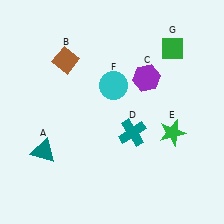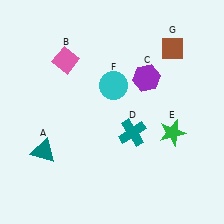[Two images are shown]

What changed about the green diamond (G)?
In Image 1, G is green. In Image 2, it changed to brown.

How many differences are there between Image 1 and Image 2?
There are 2 differences between the two images.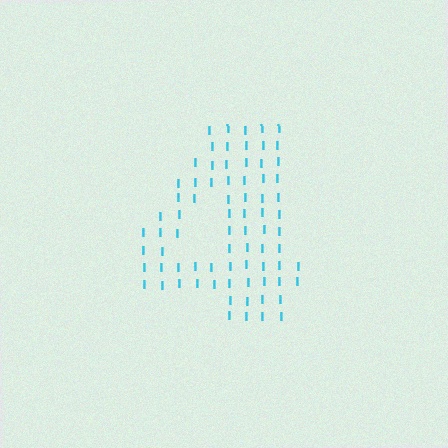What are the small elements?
The small elements are letter I's.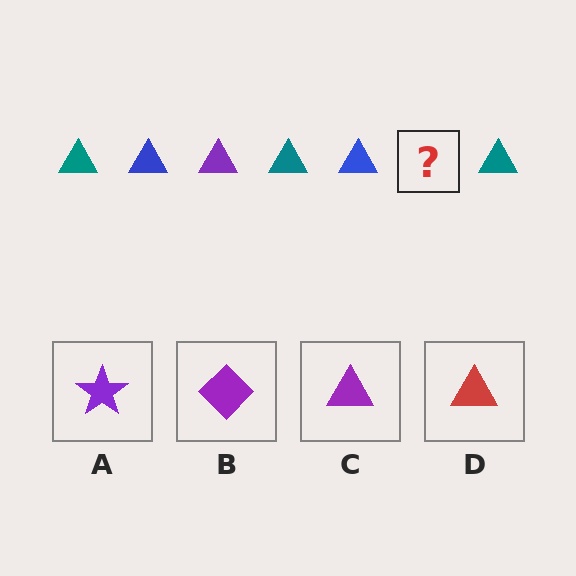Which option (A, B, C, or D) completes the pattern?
C.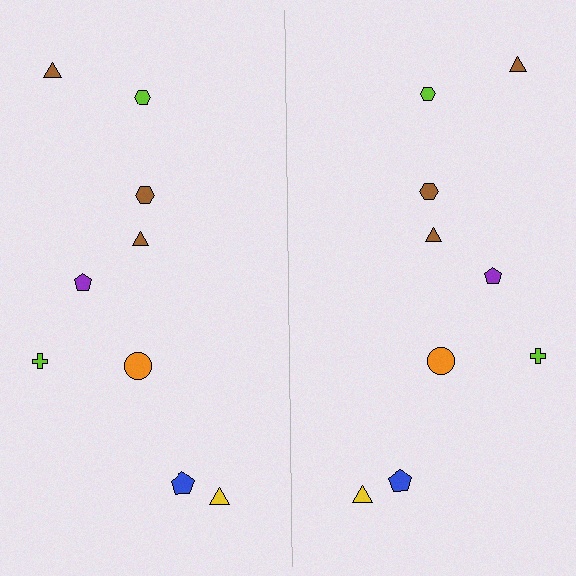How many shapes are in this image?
There are 18 shapes in this image.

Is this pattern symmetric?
Yes, this pattern has bilateral (reflection) symmetry.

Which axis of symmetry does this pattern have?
The pattern has a vertical axis of symmetry running through the center of the image.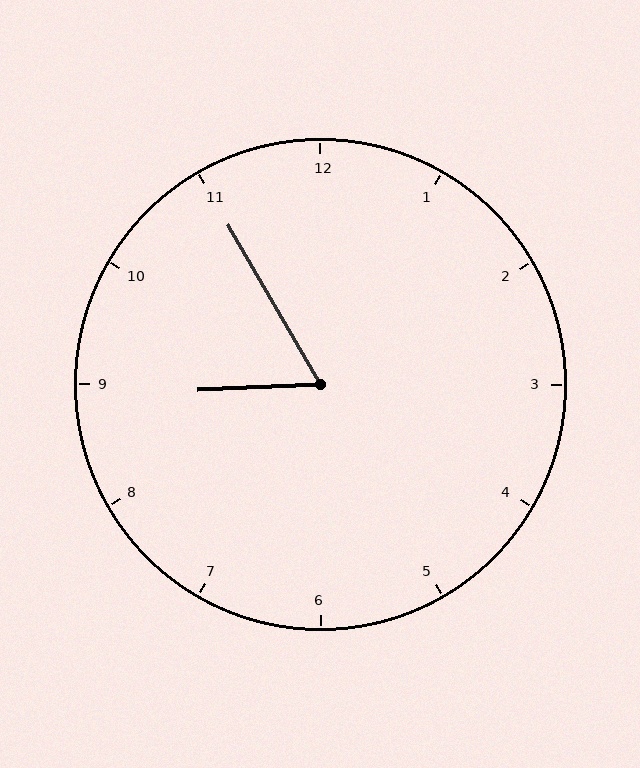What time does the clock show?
8:55.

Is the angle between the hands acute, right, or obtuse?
It is acute.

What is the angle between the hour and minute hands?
Approximately 62 degrees.